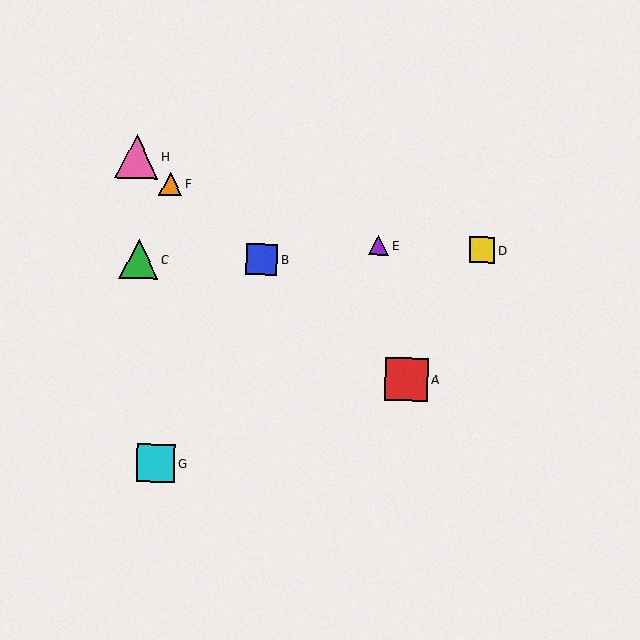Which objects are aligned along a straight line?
Objects A, B, F, H are aligned along a straight line.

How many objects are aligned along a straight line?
4 objects (A, B, F, H) are aligned along a straight line.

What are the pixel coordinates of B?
Object B is at (262, 259).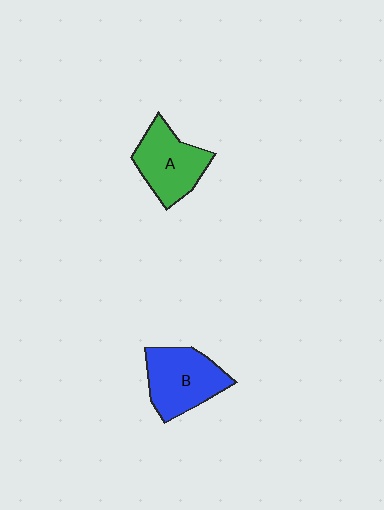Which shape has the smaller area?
Shape A (green).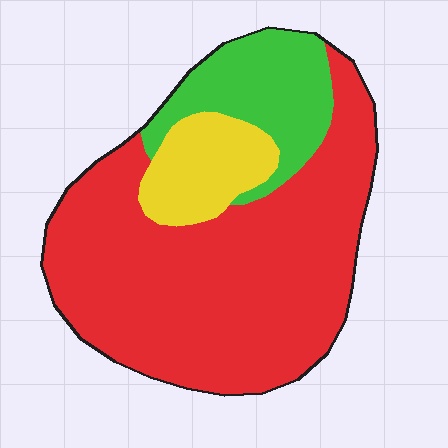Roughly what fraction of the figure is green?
Green takes up about one sixth (1/6) of the figure.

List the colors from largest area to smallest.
From largest to smallest: red, green, yellow.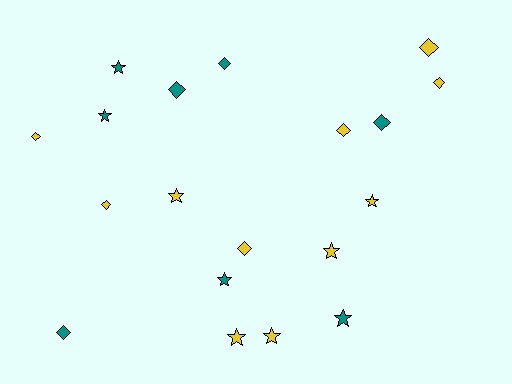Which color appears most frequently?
Yellow, with 11 objects.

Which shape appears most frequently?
Diamond, with 10 objects.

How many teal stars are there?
There are 4 teal stars.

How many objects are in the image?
There are 19 objects.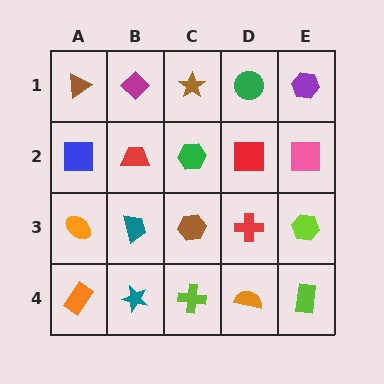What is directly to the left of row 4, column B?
An orange rectangle.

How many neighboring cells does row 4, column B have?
3.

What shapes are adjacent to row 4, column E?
A lime hexagon (row 3, column E), an orange semicircle (row 4, column D).